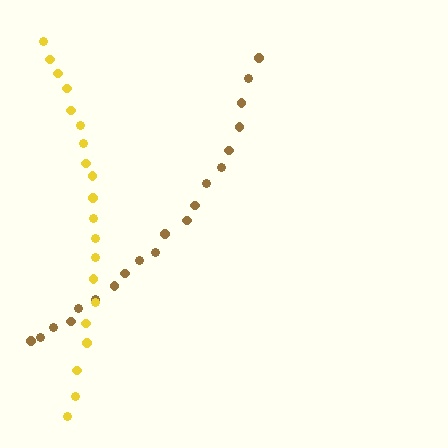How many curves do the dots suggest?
There are 2 distinct paths.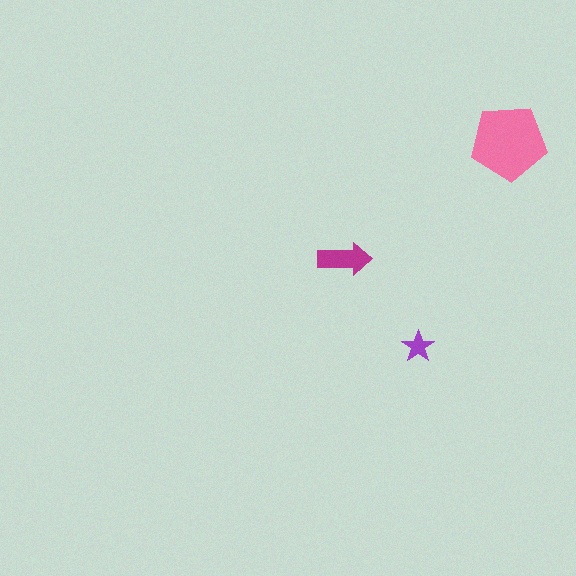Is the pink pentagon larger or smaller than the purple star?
Larger.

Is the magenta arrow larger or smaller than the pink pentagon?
Smaller.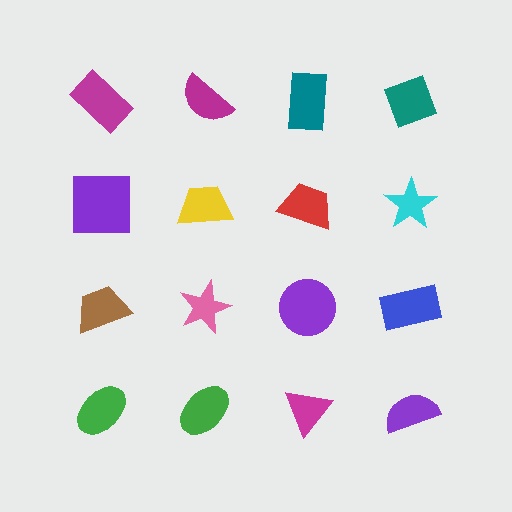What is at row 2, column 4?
A cyan star.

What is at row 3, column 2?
A pink star.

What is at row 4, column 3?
A magenta triangle.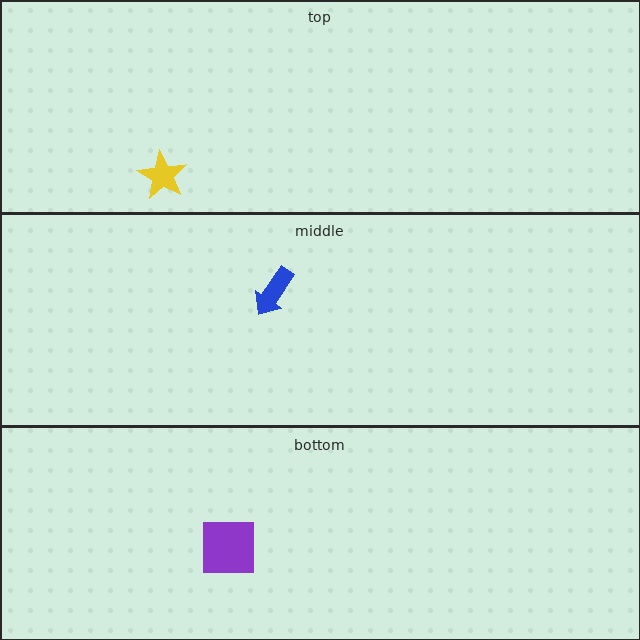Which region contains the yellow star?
The top region.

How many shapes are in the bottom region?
1.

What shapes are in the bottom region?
The purple square.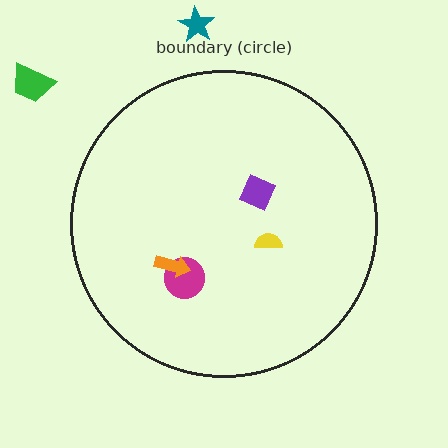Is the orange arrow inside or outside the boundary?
Inside.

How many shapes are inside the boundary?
4 inside, 2 outside.